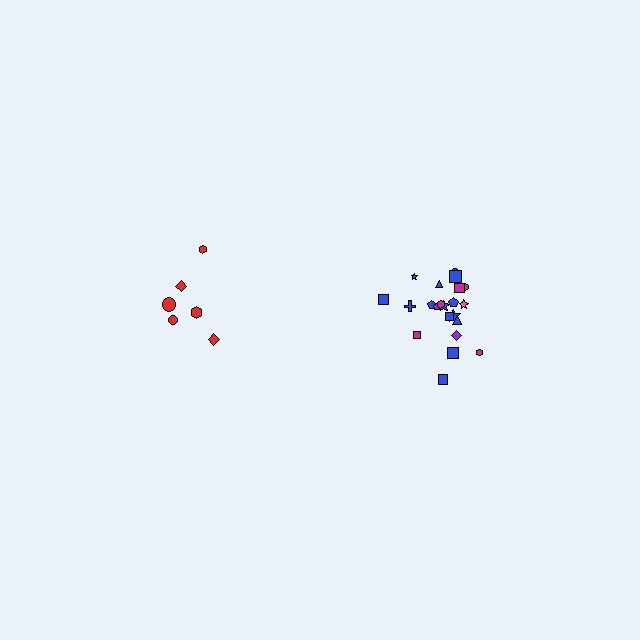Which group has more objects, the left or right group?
The right group.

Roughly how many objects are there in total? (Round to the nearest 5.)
Roughly 30 objects in total.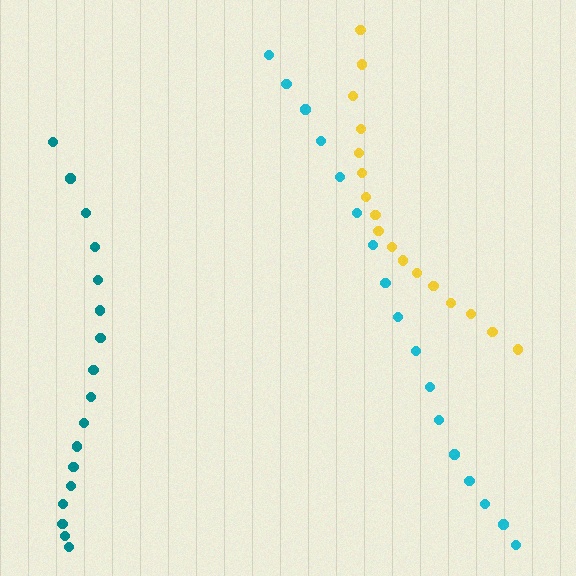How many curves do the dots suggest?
There are 3 distinct paths.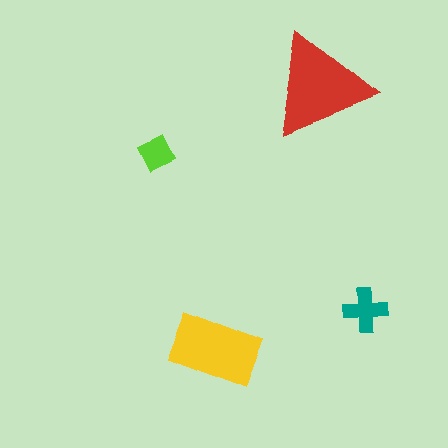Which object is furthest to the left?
The lime diamond is leftmost.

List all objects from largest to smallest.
The red triangle, the yellow rectangle, the teal cross, the lime diamond.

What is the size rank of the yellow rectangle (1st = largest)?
2nd.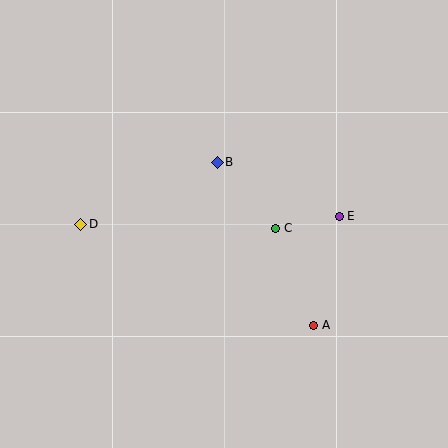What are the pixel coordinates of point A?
Point A is at (314, 325).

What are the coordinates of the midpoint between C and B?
The midpoint between C and B is at (246, 195).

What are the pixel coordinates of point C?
Point C is at (276, 228).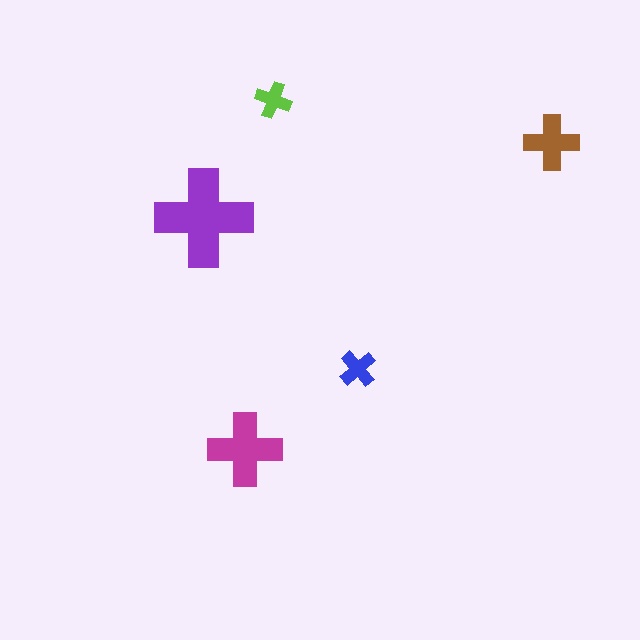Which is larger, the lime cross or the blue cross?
The blue one.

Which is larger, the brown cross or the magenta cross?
The magenta one.